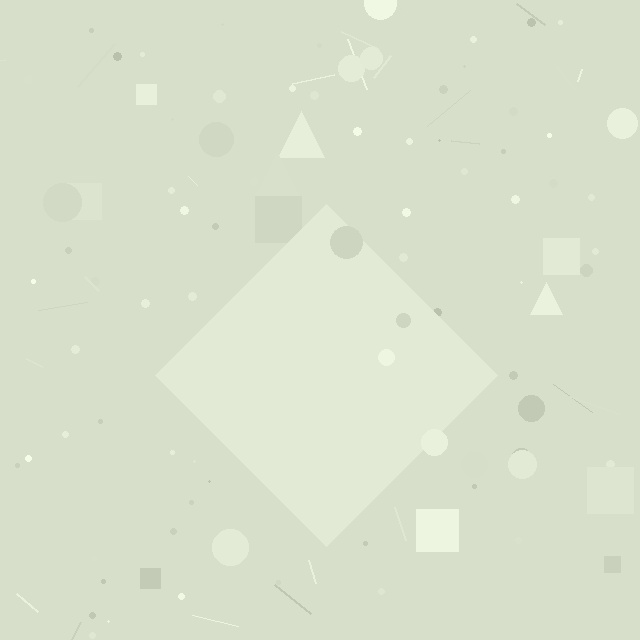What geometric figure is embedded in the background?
A diamond is embedded in the background.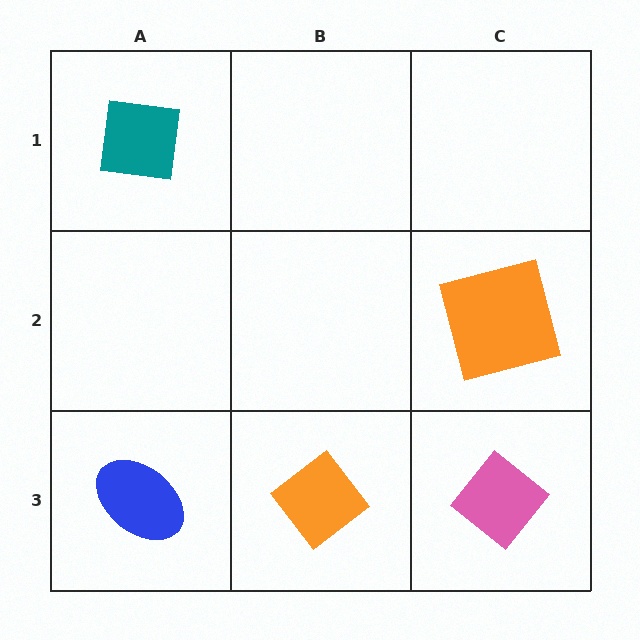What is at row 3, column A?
A blue ellipse.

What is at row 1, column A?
A teal square.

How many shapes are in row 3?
3 shapes.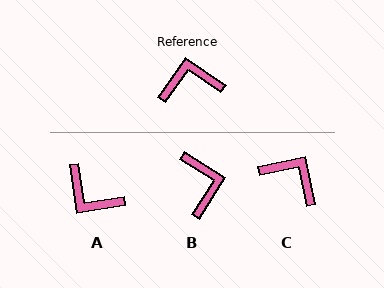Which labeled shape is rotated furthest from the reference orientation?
A, about 134 degrees away.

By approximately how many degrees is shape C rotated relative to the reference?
Approximately 43 degrees clockwise.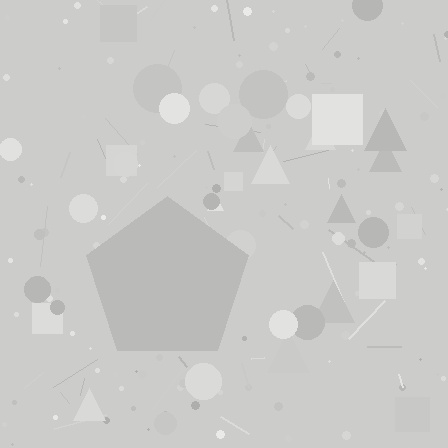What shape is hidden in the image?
A pentagon is hidden in the image.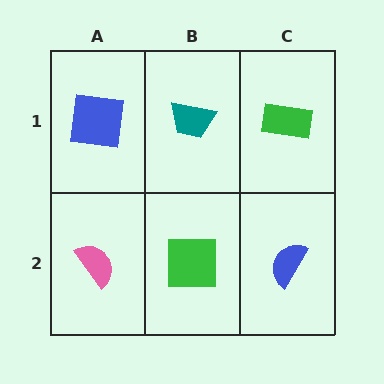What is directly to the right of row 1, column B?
A green rectangle.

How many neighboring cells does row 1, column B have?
3.